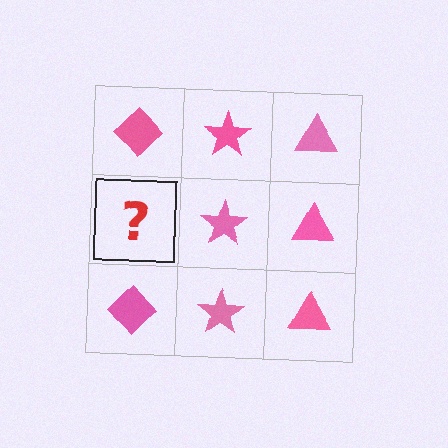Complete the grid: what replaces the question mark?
The question mark should be replaced with a pink diamond.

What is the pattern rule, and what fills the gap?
The rule is that each column has a consistent shape. The gap should be filled with a pink diamond.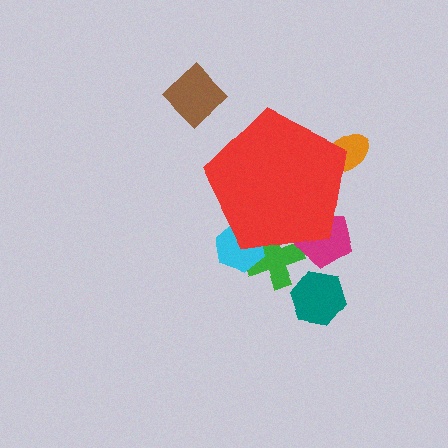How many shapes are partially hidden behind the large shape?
4 shapes are partially hidden.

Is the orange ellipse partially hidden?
Yes, the orange ellipse is partially hidden behind the red pentagon.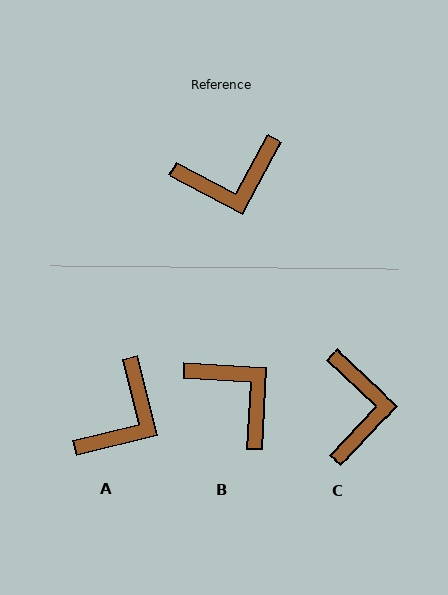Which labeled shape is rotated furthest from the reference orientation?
B, about 115 degrees away.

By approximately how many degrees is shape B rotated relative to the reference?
Approximately 115 degrees counter-clockwise.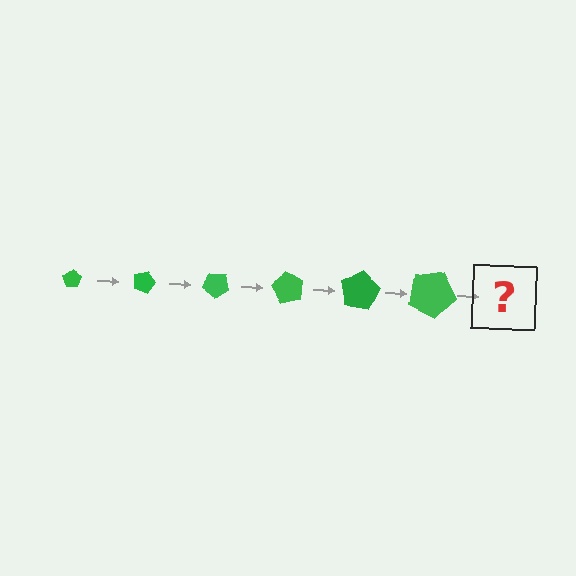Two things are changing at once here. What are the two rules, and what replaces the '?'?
The two rules are that the pentagon grows larger each step and it rotates 20 degrees each step. The '?' should be a pentagon, larger than the previous one and rotated 120 degrees from the start.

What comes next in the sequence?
The next element should be a pentagon, larger than the previous one and rotated 120 degrees from the start.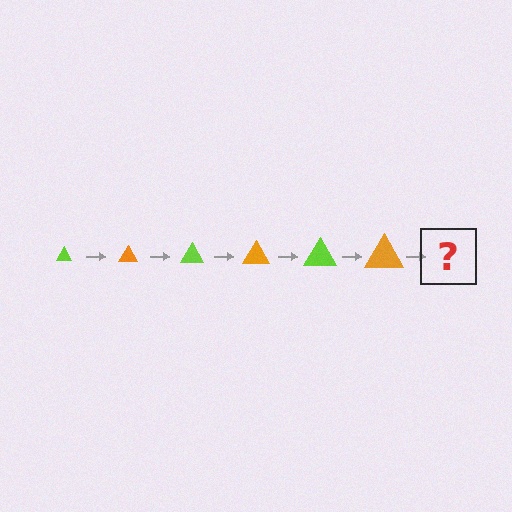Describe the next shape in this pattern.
It should be a lime triangle, larger than the previous one.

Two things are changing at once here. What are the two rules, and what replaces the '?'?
The two rules are that the triangle grows larger each step and the color cycles through lime and orange. The '?' should be a lime triangle, larger than the previous one.